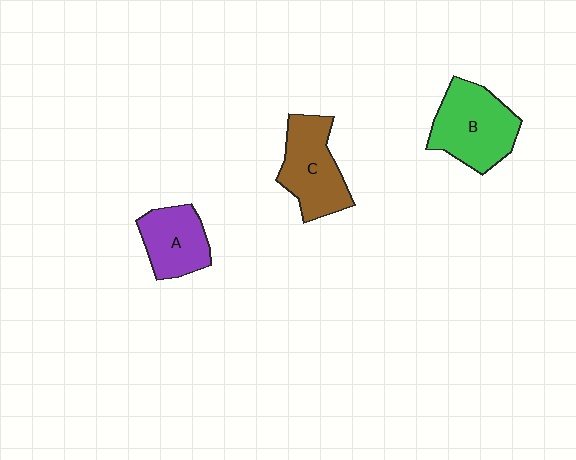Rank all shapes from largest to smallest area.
From largest to smallest: B (green), C (brown), A (purple).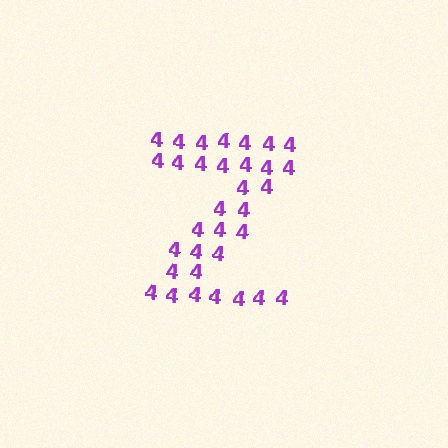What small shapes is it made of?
It is made of small digit 4's.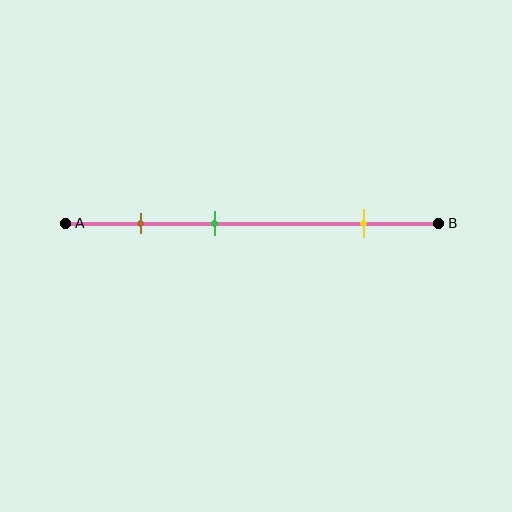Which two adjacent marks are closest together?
The brown and green marks are the closest adjacent pair.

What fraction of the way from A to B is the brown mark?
The brown mark is approximately 20% (0.2) of the way from A to B.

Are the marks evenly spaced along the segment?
No, the marks are not evenly spaced.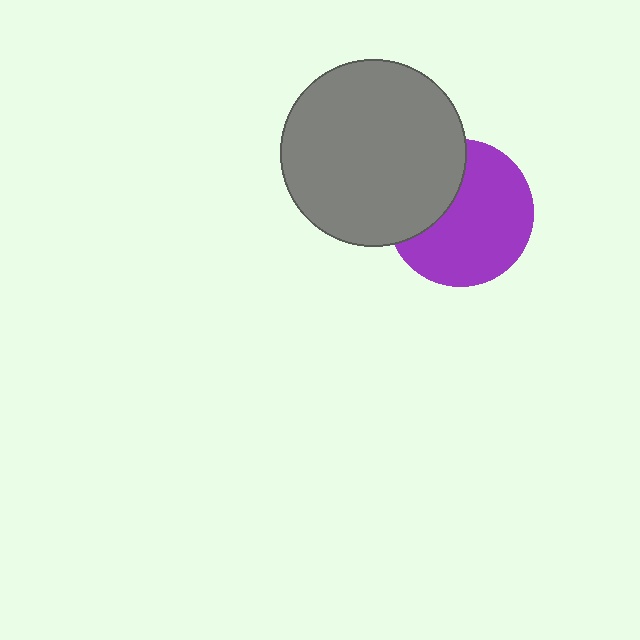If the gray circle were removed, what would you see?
You would see the complete purple circle.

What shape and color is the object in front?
The object in front is a gray circle.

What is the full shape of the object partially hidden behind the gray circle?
The partially hidden object is a purple circle.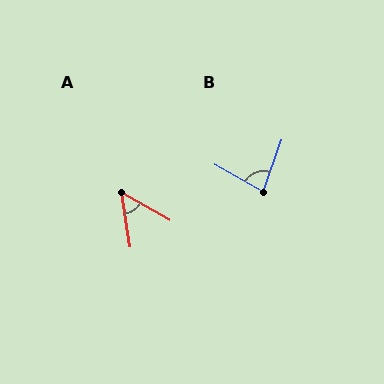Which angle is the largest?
B, at approximately 80 degrees.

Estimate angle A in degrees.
Approximately 52 degrees.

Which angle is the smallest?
A, at approximately 52 degrees.